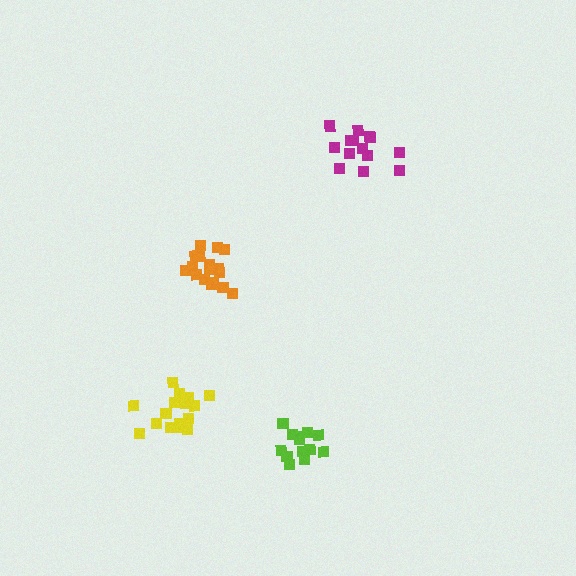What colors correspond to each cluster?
The clusters are colored: magenta, yellow, lime, orange.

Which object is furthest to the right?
The magenta cluster is rightmost.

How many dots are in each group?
Group 1: 14 dots, Group 2: 16 dots, Group 3: 14 dots, Group 4: 17 dots (61 total).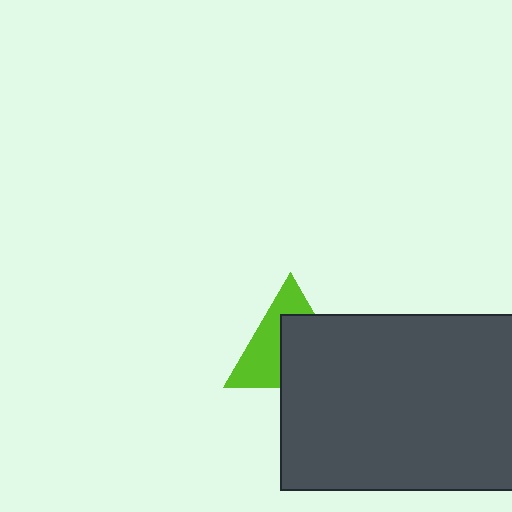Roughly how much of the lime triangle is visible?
About half of it is visible (roughly 46%).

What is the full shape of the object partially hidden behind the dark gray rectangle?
The partially hidden object is a lime triangle.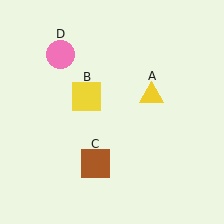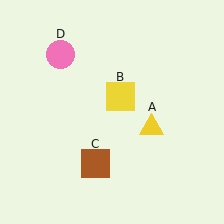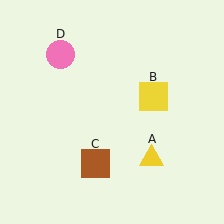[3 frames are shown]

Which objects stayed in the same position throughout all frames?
Brown square (object C) and pink circle (object D) remained stationary.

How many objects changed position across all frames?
2 objects changed position: yellow triangle (object A), yellow square (object B).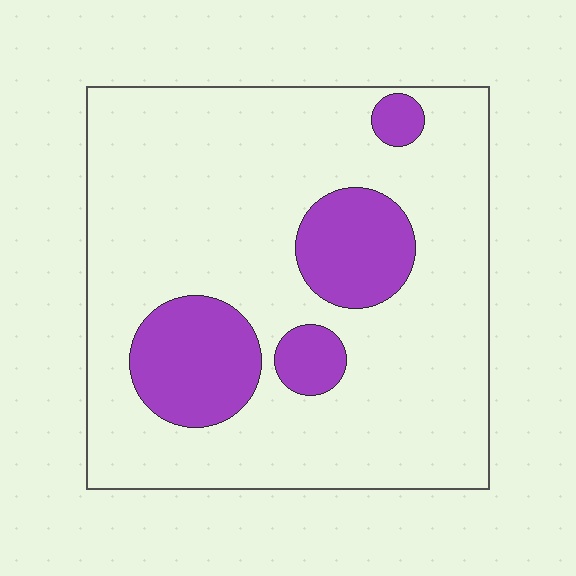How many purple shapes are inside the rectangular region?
4.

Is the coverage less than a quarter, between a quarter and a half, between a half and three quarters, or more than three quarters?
Less than a quarter.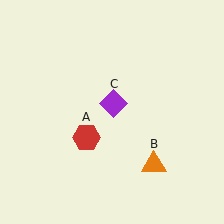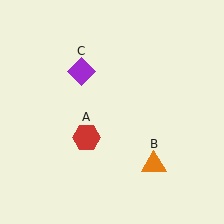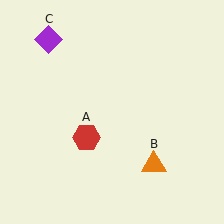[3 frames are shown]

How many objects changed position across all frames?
1 object changed position: purple diamond (object C).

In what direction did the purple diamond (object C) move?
The purple diamond (object C) moved up and to the left.